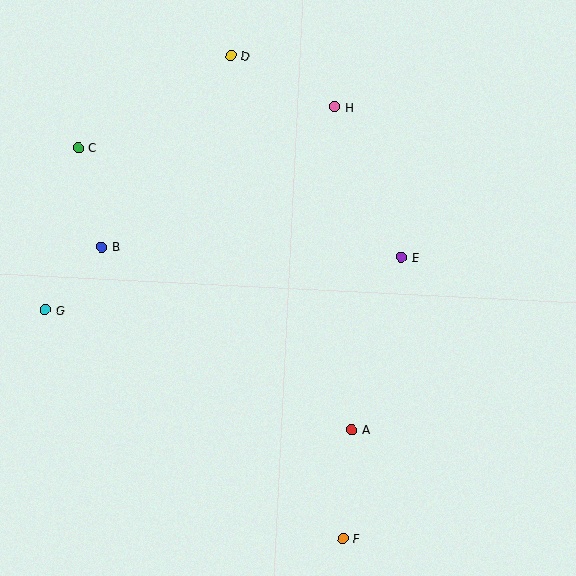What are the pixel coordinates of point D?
Point D is at (231, 56).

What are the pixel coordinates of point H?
Point H is at (335, 107).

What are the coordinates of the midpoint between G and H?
The midpoint between G and H is at (190, 208).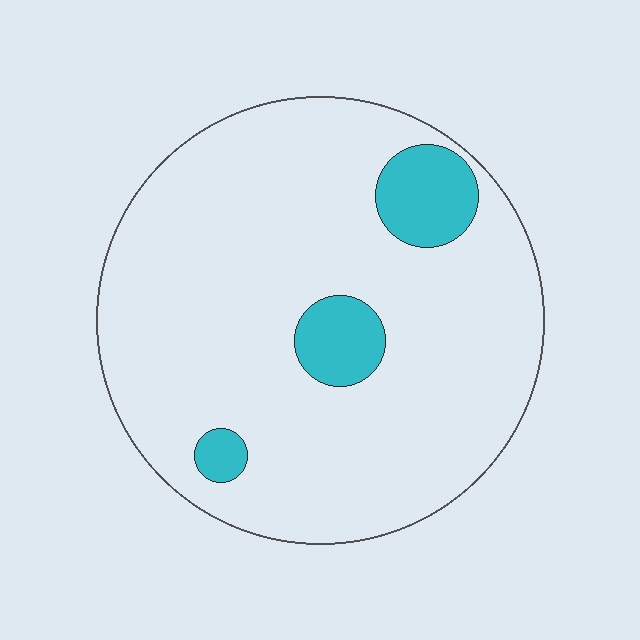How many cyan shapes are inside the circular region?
3.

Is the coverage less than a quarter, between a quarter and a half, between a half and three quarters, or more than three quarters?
Less than a quarter.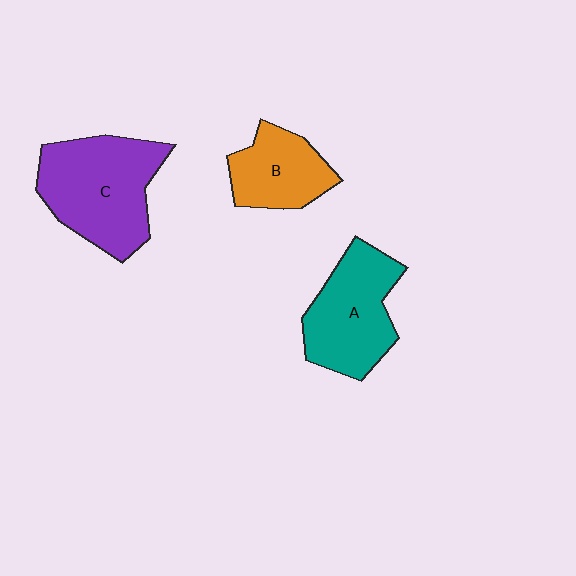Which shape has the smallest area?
Shape B (orange).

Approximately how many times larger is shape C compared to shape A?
Approximately 1.2 times.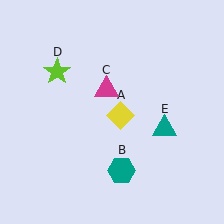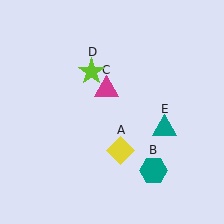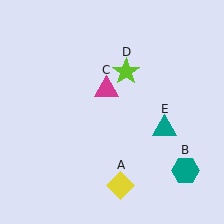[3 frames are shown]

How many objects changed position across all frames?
3 objects changed position: yellow diamond (object A), teal hexagon (object B), lime star (object D).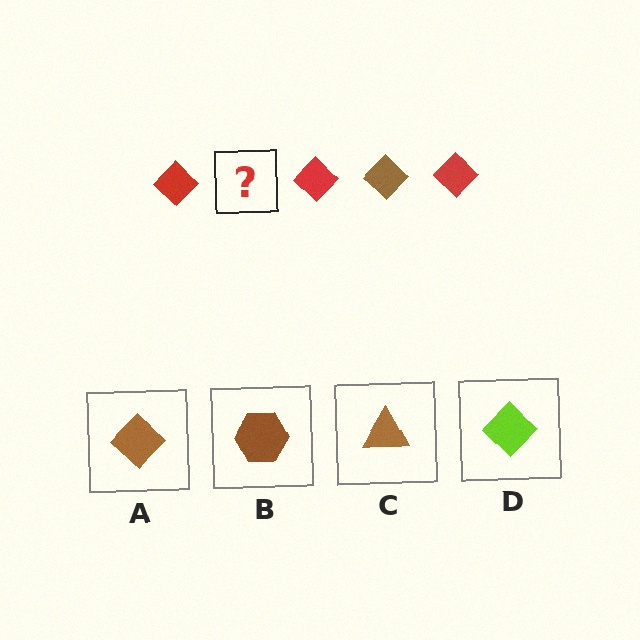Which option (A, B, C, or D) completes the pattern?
A.